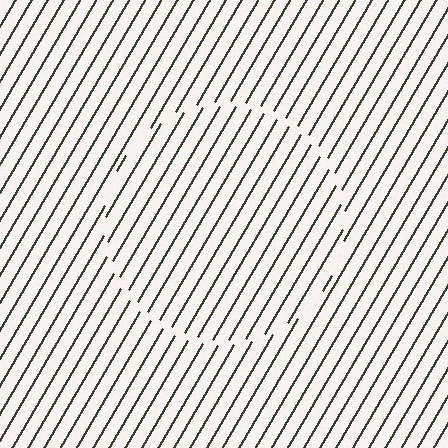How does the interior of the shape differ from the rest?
The interior of the shape contains the same grating, shifted by half a period — the contour is defined by the phase discontinuity where line-ends from the inner and outer gratings abut.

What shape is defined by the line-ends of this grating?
An illusory circle. The interior of the shape contains the same grating, shifted by half a period — the contour is defined by the phase discontinuity where line-ends from the inner and outer gratings abut.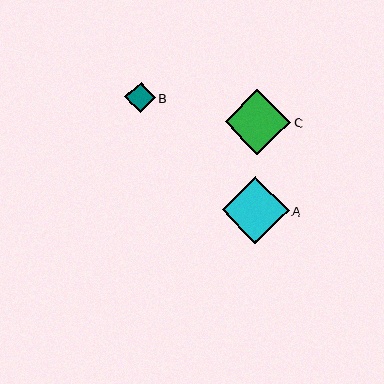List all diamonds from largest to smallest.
From largest to smallest: A, C, B.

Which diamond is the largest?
Diamond A is the largest with a size of approximately 67 pixels.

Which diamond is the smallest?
Diamond B is the smallest with a size of approximately 30 pixels.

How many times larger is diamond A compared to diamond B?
Diamond A is approximately 2.2 times the size of diamond B.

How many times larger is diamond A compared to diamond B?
Diamond A is approximately 2.2 times the size of diamond B.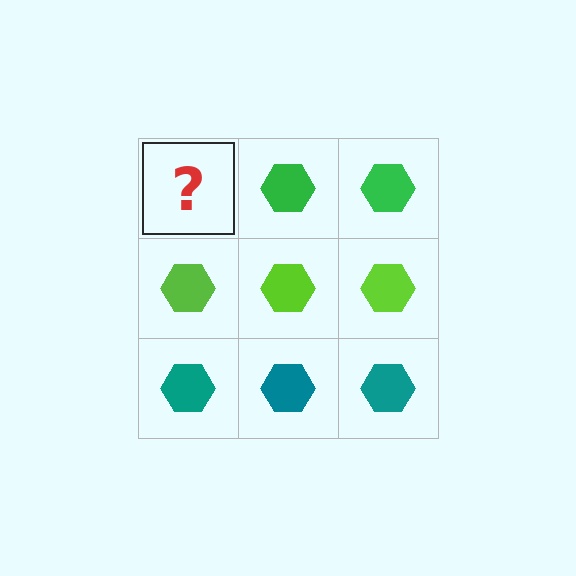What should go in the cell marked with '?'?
The missing cell should contain a green hexagon.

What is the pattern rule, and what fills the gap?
The rule is that each row has a consistent color. The gap should be filled with a green hexagon.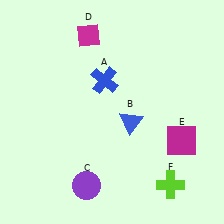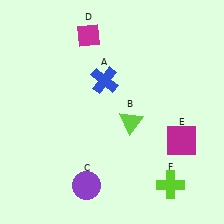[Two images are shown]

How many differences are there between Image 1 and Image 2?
There is 1 difference between the two images.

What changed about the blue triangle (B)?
In Image 1, B is blue. In Image 2, it changed to lime.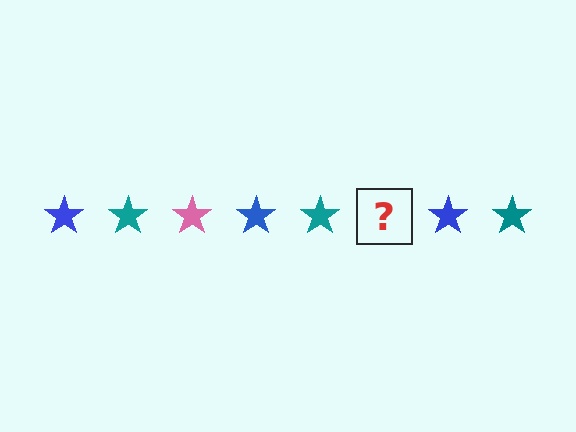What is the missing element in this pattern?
The missing element is a pink star.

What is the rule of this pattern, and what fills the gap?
The rule is that the pattern cycles through blue, teal, pink stars. The gap should be filled with a pink star.